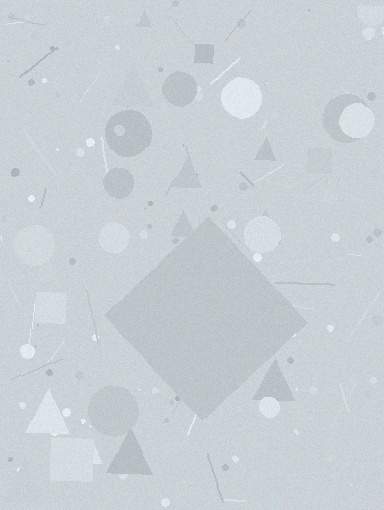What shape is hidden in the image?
A diamond is hidden in the image.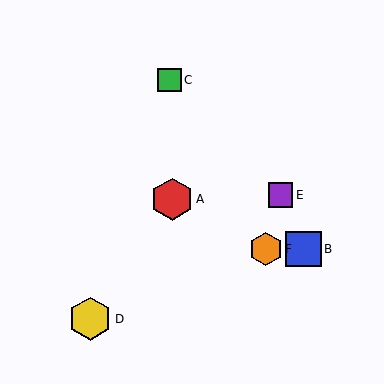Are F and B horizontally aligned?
Yes, both are at y≈249.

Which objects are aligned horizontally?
Objects B, F are aligned horizontally.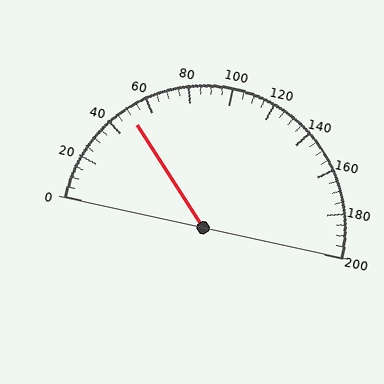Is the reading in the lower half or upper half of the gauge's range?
The reading is in the lower half of the range (0 to 200).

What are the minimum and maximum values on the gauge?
The gauge ranges from 0 to 200.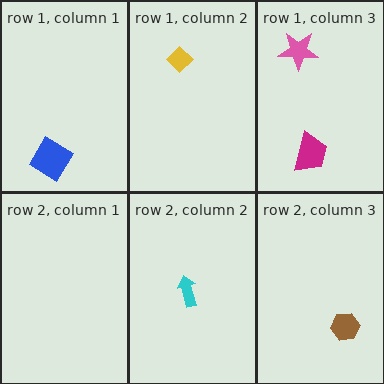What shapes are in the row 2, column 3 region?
The brown hexagon.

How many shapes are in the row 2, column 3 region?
1.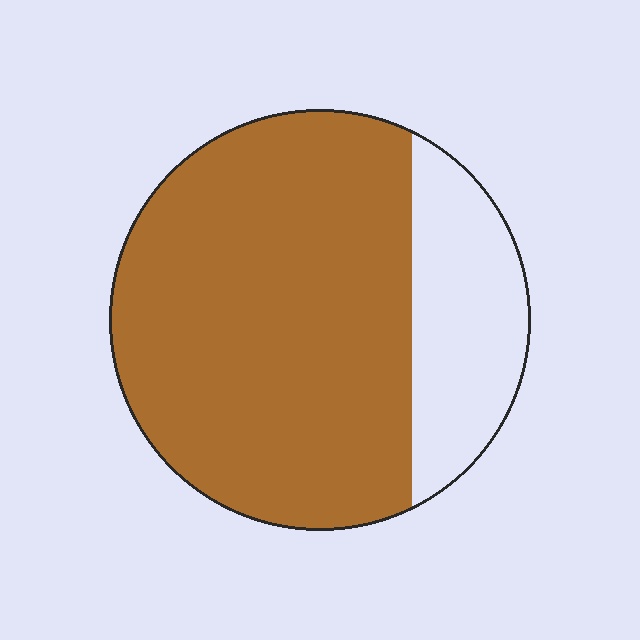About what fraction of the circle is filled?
About three quarters (3/4).